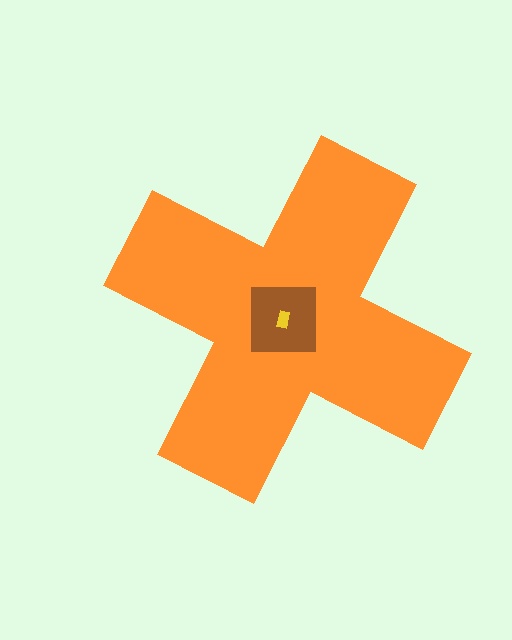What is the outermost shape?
The orange cross.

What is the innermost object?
The yellow rectangle.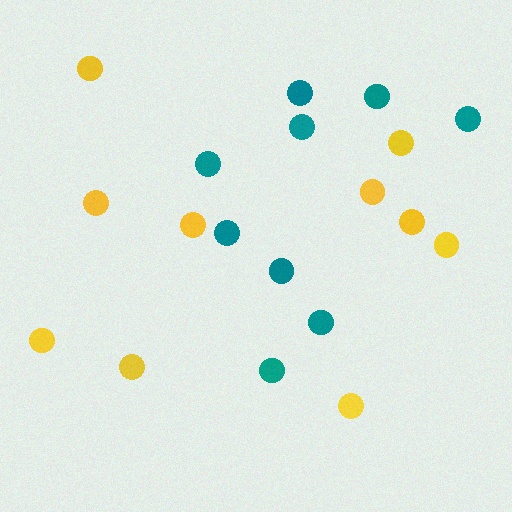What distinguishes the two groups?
There are 2 groups: one group of teal circles (9) and one group of yellow circles (10).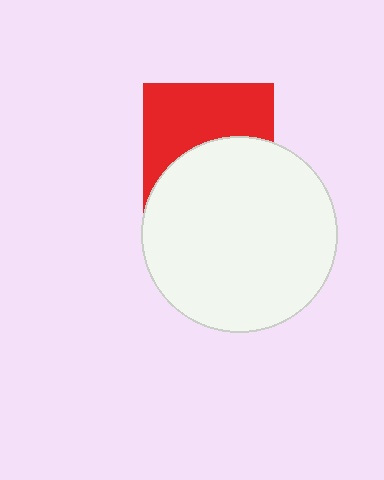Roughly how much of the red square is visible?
About half of it is visible (roughly 52%).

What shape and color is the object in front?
The object in front is a white circle.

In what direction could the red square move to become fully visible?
The red square could move up. That would shift it out from behind the white circle entirely.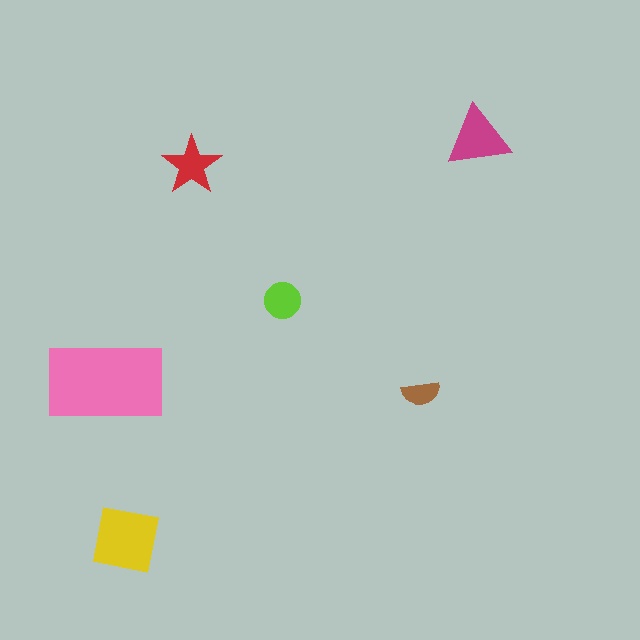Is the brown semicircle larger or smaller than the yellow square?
Smaller.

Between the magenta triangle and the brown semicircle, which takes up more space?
The magenta triangle.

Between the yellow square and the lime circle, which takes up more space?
The yellow square.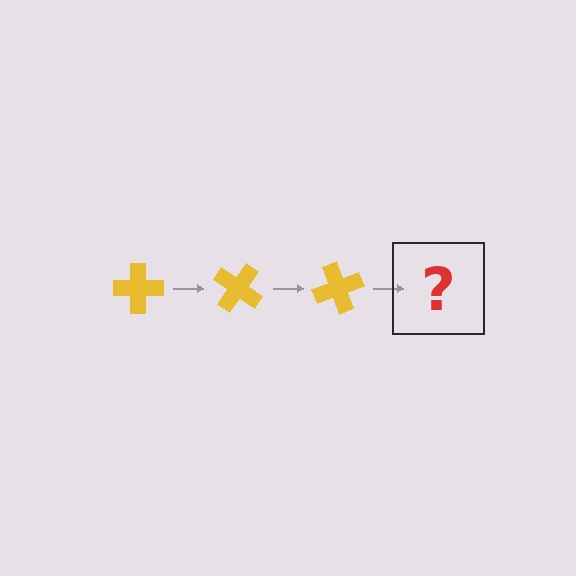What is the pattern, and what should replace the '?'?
The pattern is that the cross rotates 35 degrees each step. The '?' should be a yellow cross rotated 105 degrees.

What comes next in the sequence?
The next element should be a yellow cross rotated 105 degrees.